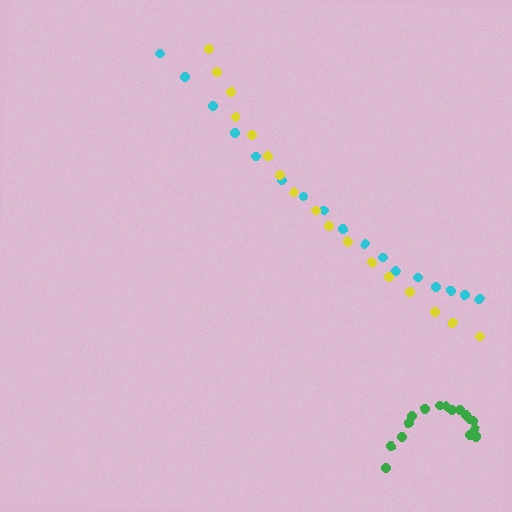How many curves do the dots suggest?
There are 3 distinct paths.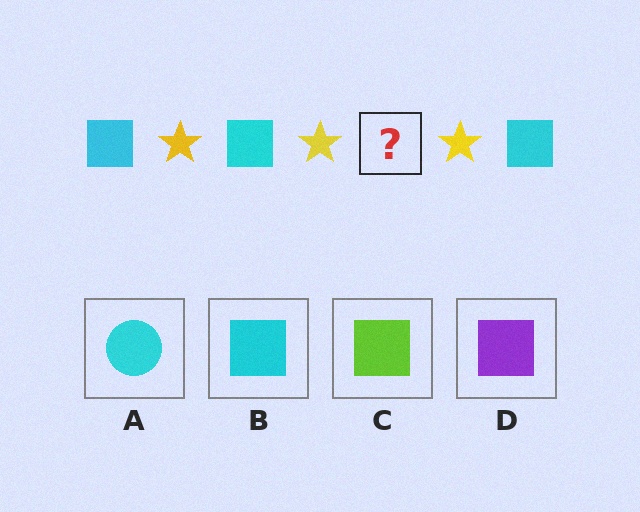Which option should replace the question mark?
Option B.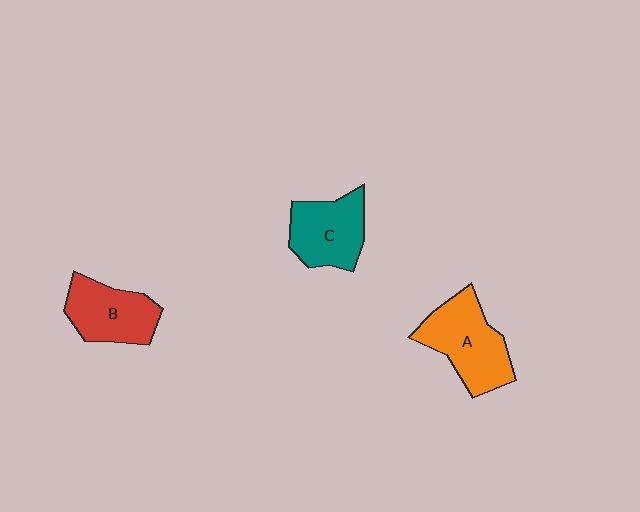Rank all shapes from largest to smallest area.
From largest to smallest: A (orange), C (teal), B (red).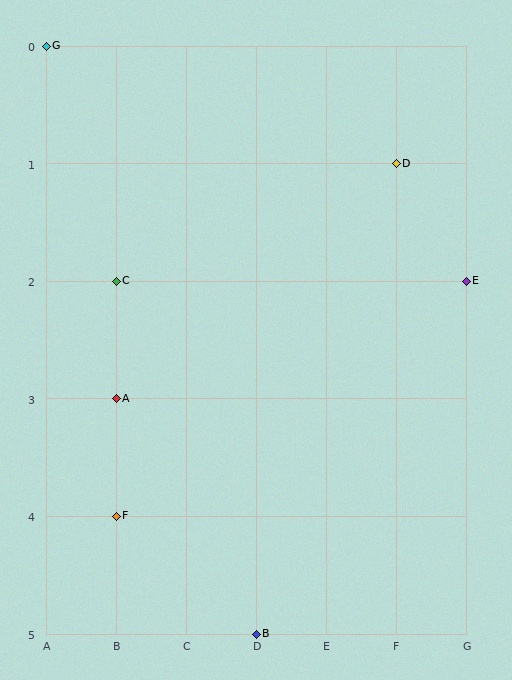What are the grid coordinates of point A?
Point A is at grid coordinates (B, 3).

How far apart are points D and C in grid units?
Points D and C are 4 columns and 1 row apart (about 4.1 grid units diagonally).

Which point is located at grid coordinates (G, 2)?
Point E is at (G, 2).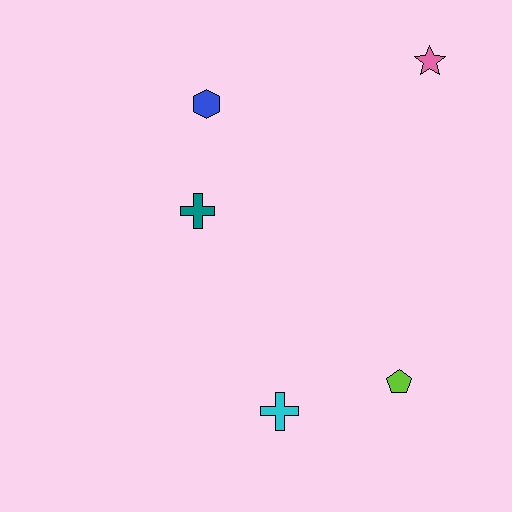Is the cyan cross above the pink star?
No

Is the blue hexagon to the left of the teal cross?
No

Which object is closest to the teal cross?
The blue hexagon is closest to the teal cross.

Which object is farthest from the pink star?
The cyan cross is farthest from the pink star.